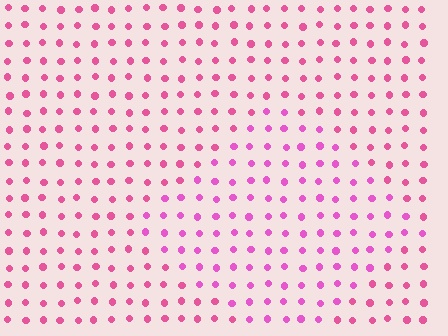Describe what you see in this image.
The image is filled with small pink elements in a uniform arrangement. A diamond-shaped region is visible where the elements are tinted to a slightly different hue, forming a subtle color boundary.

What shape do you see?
I see a diamond.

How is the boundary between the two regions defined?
The boundary is defined purely by a slight shift in hue (about 19 degrees). Spacing, size, and orientation are identical on both sides.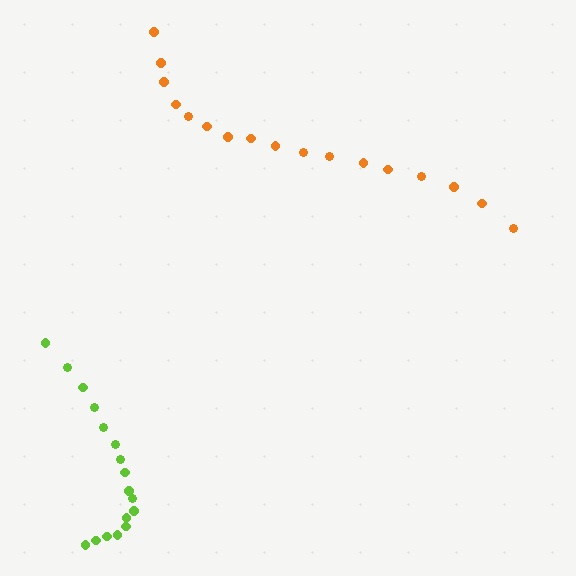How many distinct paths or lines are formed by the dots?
There are 2 distinct paths.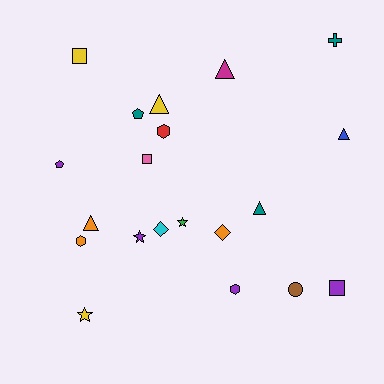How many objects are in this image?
There are 20 objects.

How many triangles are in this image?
There are 5 triangles.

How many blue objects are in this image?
There is 1 blue object.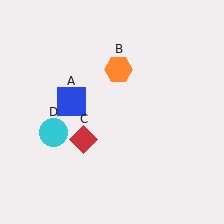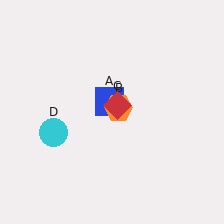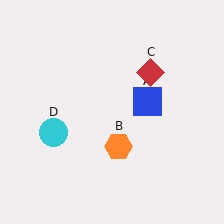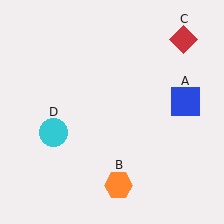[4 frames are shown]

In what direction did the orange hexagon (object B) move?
The orange hexagon (object B) moved down.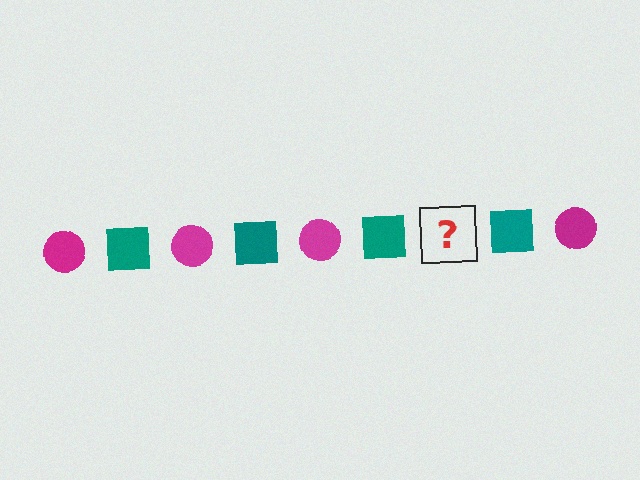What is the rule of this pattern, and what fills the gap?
The rule is that the pattern alternates between magenta circle and teal square. The gap should be filled with a magenta circle.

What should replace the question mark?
The question mark should be replaced with a magenta circle.